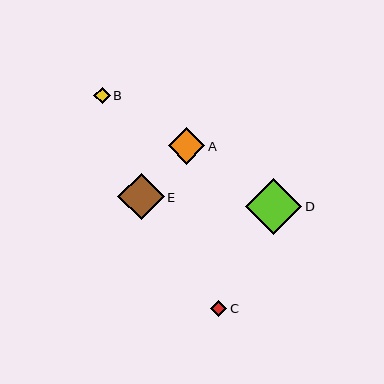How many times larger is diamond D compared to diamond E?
Diamond D is approximately 1.2 times the size of diamond E.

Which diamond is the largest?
Diamond D is the largest with a size of approximately 56 pixels.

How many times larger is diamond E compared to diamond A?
Diamond E is approximately 1.3 times the size of diamond A.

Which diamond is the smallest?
Diamond B is the smallest with a size of approximately 16 pixels.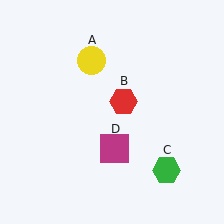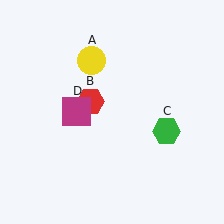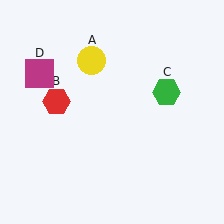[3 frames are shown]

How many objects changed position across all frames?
3 objects changed position: red hexagon (object B), green hexagon (object C), magenta square (object D).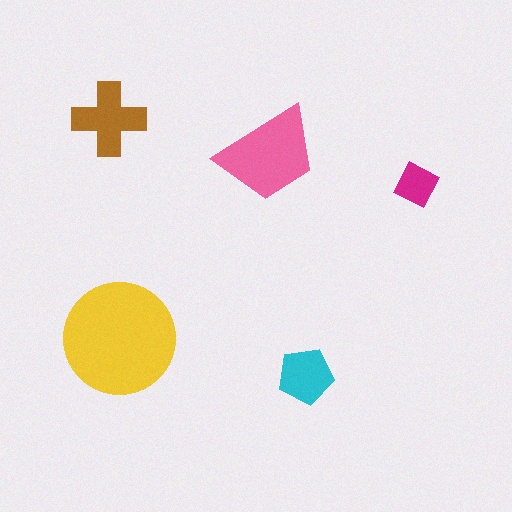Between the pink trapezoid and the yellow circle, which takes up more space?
The yellow circle.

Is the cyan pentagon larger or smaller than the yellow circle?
Smaller.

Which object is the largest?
The yellow circle.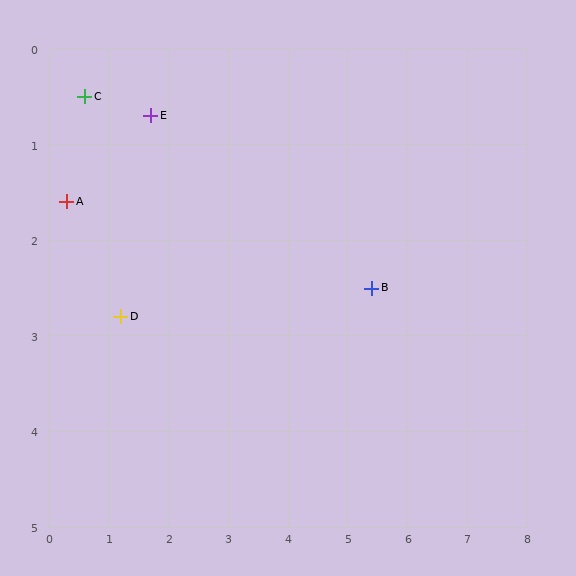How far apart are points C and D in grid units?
Points C and D are about 2.4 grid units apart.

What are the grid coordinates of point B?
Point B is at approximately (5.4, 2.5).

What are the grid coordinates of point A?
Point A is at approximately (0.3, 1.6).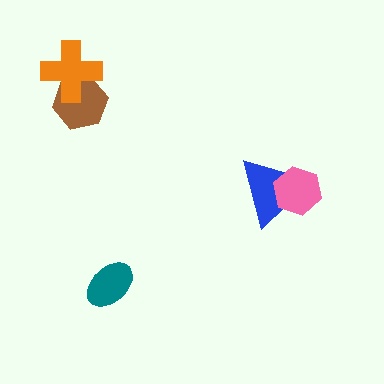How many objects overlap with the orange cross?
1 object overlaps with the orange cross.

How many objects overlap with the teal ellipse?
0 objects overlap with the teal ellipse.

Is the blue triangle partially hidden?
Yes, it is partially covered by another shape.